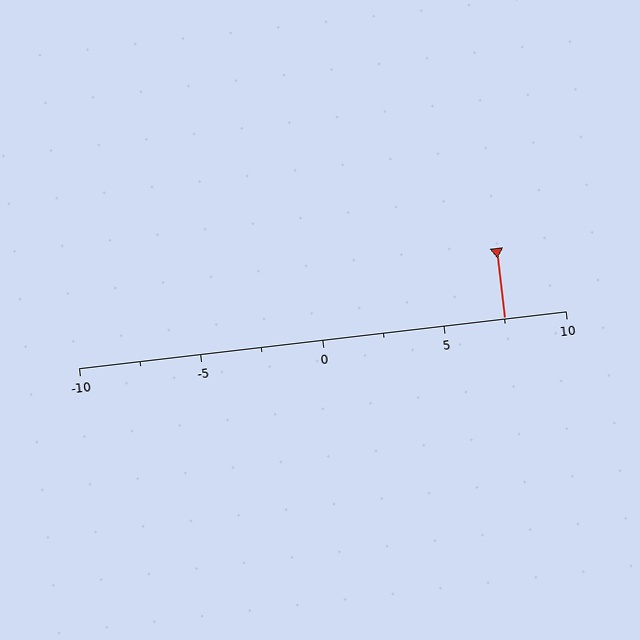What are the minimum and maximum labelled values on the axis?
The axis runs from -10 to 10.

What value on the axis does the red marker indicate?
The marker indicates approximately 7.5.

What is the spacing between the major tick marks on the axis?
The major ticks are spaced 5 apart.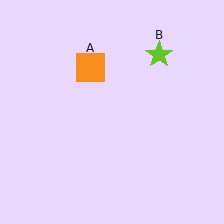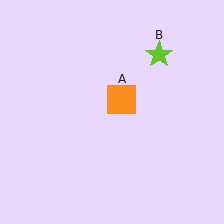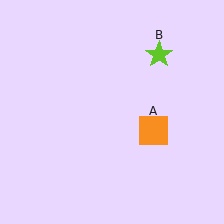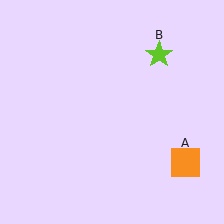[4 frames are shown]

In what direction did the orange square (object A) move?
The orange square (object A) moved down and to the right.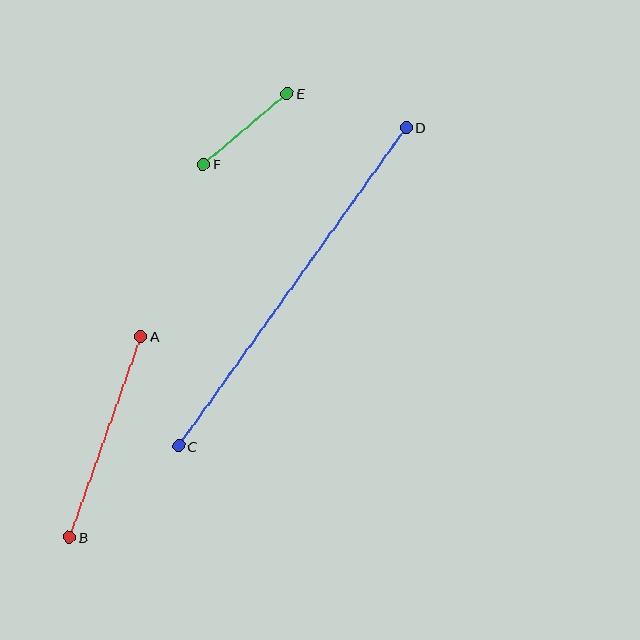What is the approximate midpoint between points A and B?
The midpoint is at approximately (105, 437) pixels.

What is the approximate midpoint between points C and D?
The midpoint is at approximately (293, 287) pixels.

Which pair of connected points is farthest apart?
Points C and D are farthest apart.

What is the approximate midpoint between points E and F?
The midpoint is at approximately (245, 129) pixels.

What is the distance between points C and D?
The distance is approximately 392 pixels.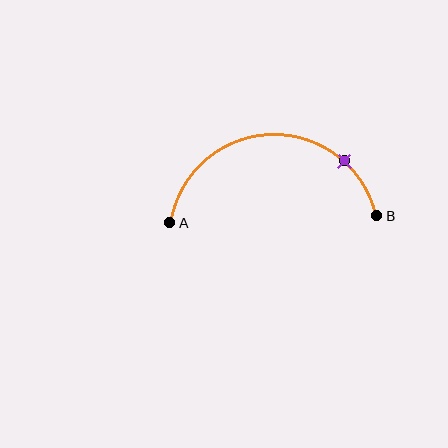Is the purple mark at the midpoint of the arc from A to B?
No. The purple mark lies on the arc but is closer to endpoint B. The arc midpoint would be at the point on the curve equidistant along the arc from both A and B.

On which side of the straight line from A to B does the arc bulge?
The arc bulges above the straight line connecting A and B.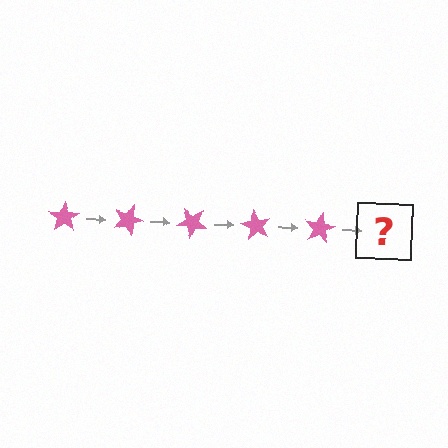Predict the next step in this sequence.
The next step is a pink star rotated 100 degrees.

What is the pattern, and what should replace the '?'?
The pattern is that the star rotates 20 degrees each step. The '?' should be a pink star rotated 100 degrees.